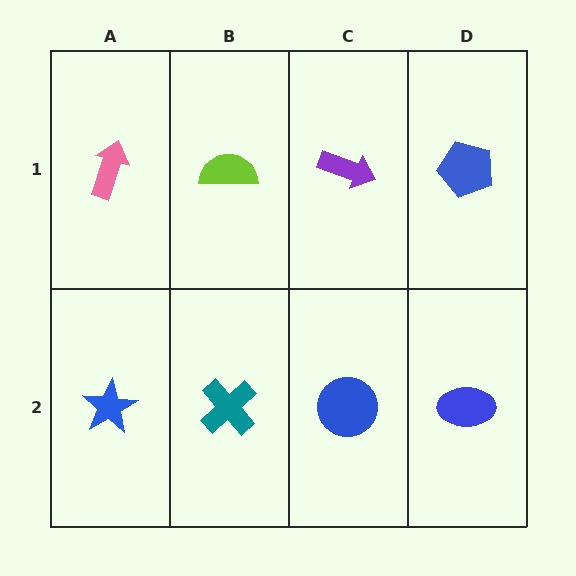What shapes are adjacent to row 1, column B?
A teal cross (row 2, column B), a pink arrow (row 1, column A), a purple arrow (row 1, column C).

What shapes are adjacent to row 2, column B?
A lime semicircle (row 1, column B), a blue star (row 2, column A), a blue circle (row 2, column C).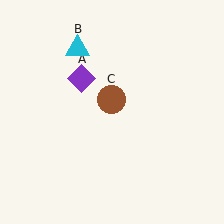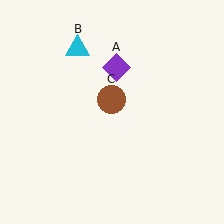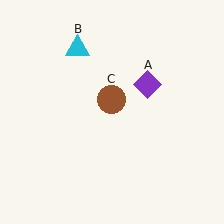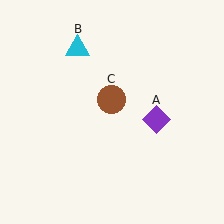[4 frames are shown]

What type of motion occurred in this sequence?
The purple diamond (object A) rotated clockwise around the center of the scene.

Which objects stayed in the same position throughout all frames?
Cyan triangle (object B) and brown circle (object C) remained stationary.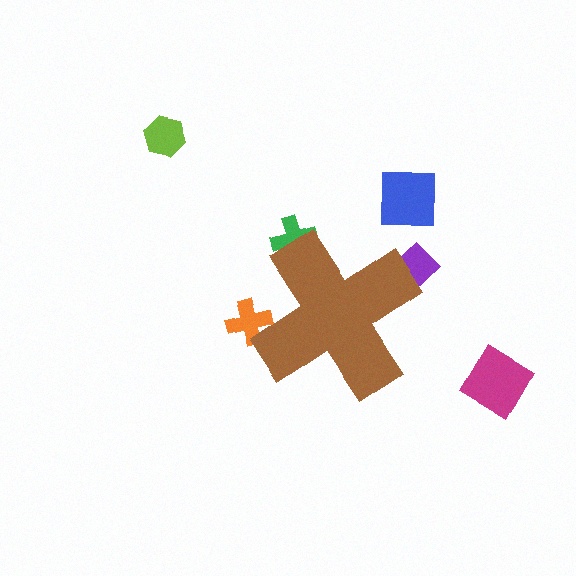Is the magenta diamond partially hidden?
No, the magenta diamond is fully visible.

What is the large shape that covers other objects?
A brown cross.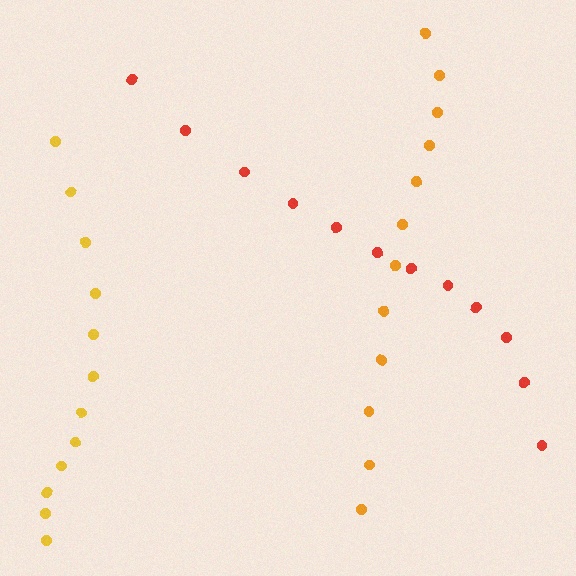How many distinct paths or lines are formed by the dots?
There are 3 distinct paths.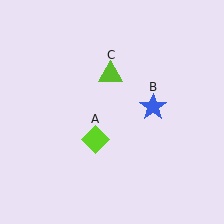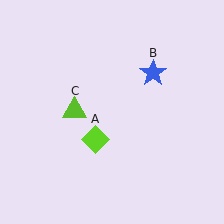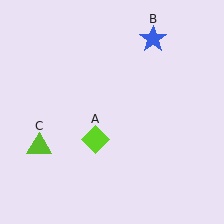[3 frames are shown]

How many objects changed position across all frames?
2 objects changed position: blue star (object B), lime triangle (object C).